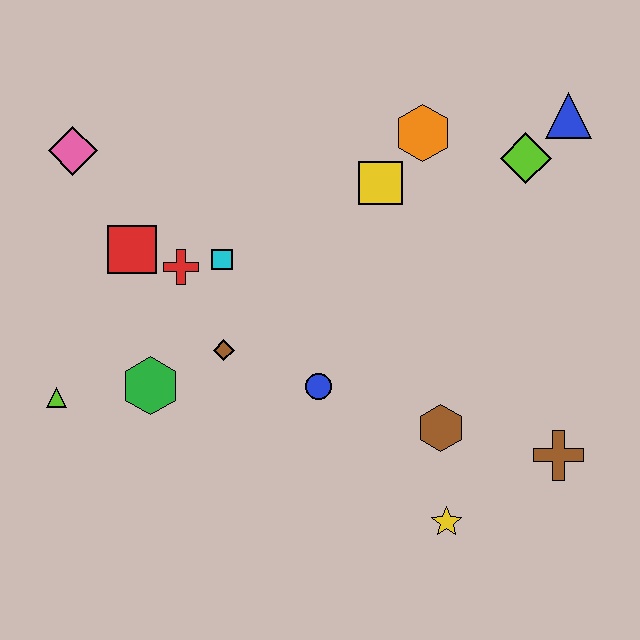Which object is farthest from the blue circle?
The blue triangle is farthest from the blue circle.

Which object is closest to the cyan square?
The red cross is closest to the cyan square.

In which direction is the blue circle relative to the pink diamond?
The blue circle is to the right of the pink diamond.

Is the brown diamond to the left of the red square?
No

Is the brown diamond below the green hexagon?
No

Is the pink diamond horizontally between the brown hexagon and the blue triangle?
No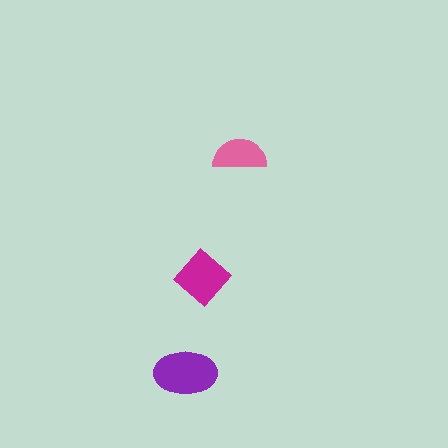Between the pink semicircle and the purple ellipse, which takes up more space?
The purple ellipse.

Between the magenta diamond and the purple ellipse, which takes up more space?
The purple ellipse.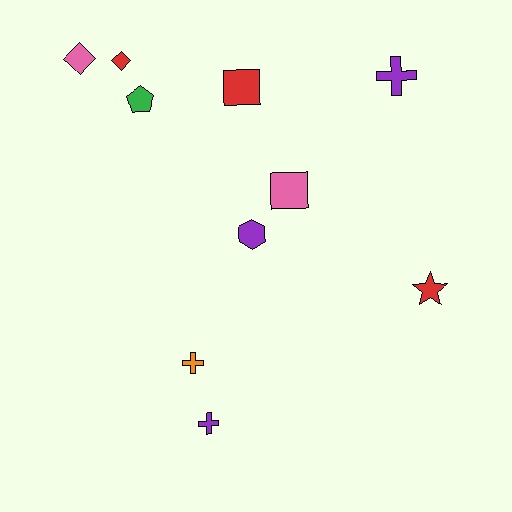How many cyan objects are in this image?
There are no cyan objects.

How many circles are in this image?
There are no circles.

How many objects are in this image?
There are 10 objects.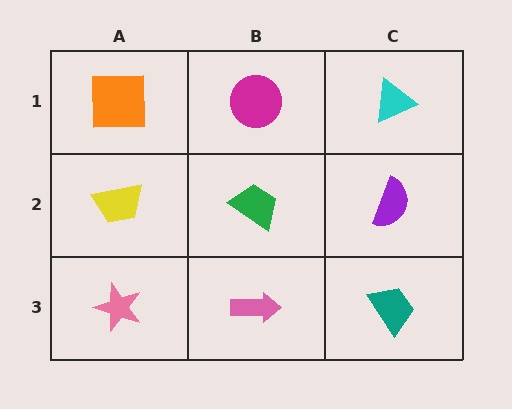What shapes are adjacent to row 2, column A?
An orange square (row 1, column A), a pink star (row 3, column A), a green trapezoid (row 2, column B).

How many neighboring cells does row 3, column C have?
2.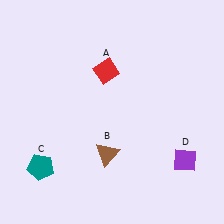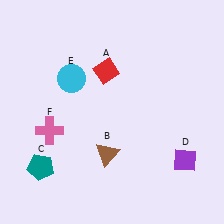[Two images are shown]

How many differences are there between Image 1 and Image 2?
There are 2 differences between the two images.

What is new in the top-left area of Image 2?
A cyan circle (E) was added in the top-left area of Image 2.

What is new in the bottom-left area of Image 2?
A pink cross (F) was added in the bottom-left area of Image 2.